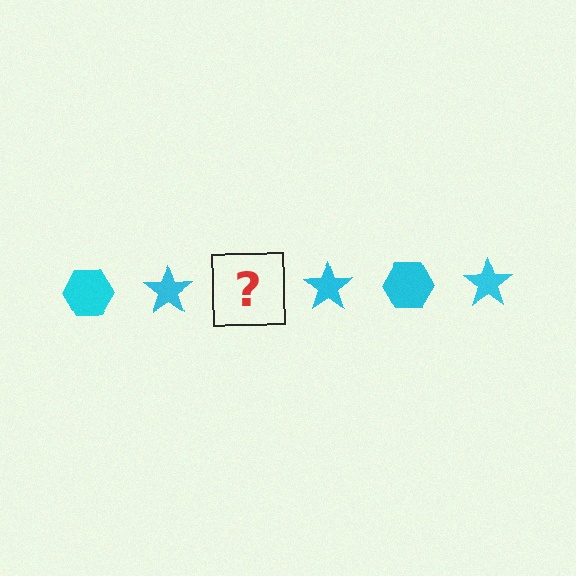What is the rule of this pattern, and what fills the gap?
The rule is that the pattern cycles through hexagon, star shapes in cyan. The gap should be filled with a cyan hexagon.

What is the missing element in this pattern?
The missing element is a cyan hexagon.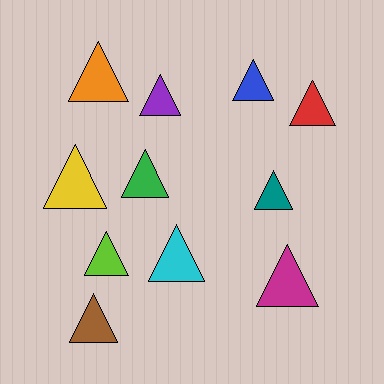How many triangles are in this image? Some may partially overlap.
There are 11 triangles.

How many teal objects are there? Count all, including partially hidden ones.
There is 1 teal object.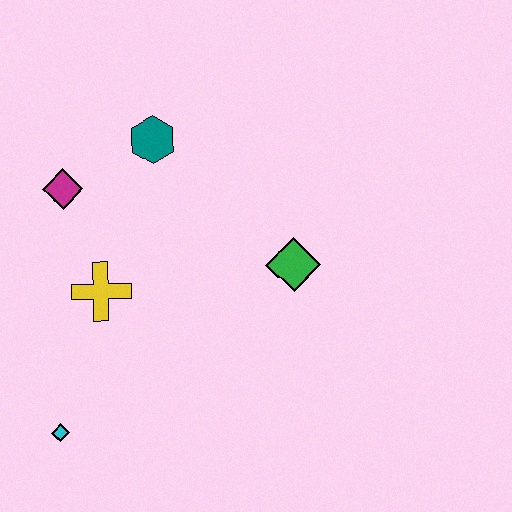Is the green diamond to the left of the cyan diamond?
No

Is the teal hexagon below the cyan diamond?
No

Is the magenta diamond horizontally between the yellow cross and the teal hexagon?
No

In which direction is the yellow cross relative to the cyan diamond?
The yellow cross is above the cyan diamond.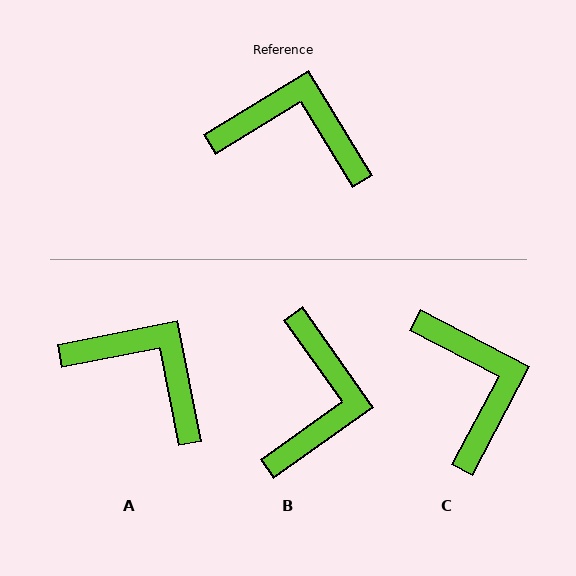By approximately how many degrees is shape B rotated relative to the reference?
Approximately 86 degrees clockwise.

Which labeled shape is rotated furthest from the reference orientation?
B, about 86 degrees away.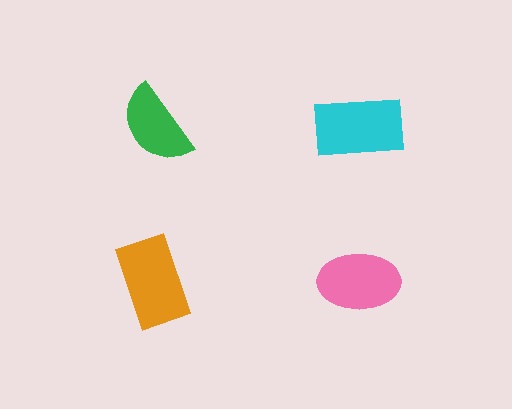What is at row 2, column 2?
A pink ellipse.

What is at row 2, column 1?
An orange rectangle.